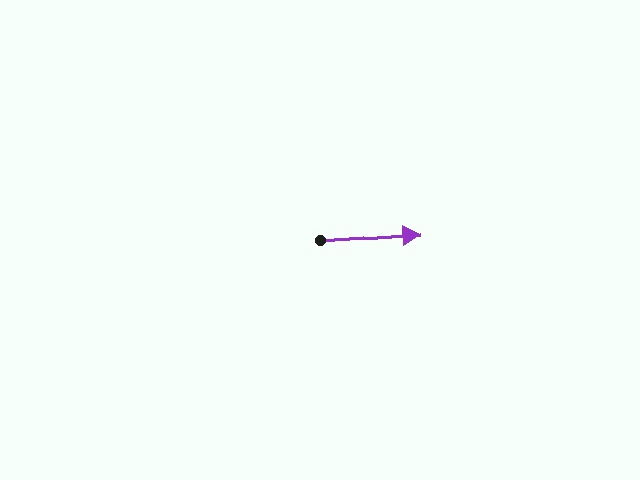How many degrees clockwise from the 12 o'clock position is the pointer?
Approximately 86 degrees.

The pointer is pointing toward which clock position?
Roughly 3 o'clock.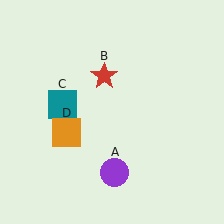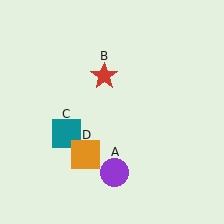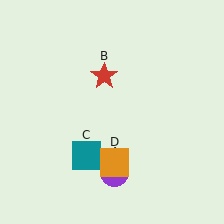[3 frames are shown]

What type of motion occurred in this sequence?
The teal square (object C), orange square (object D) rotated counterclockwise around the center of the scene.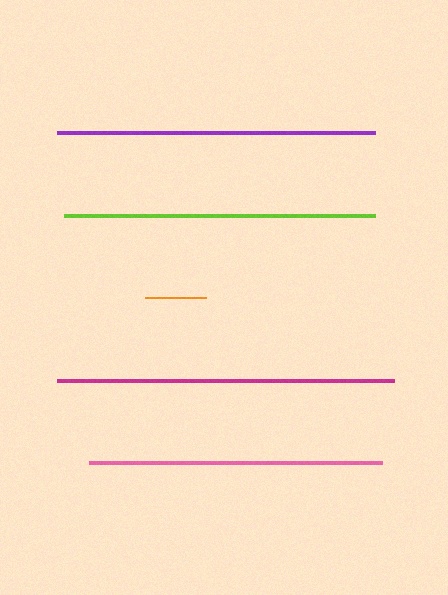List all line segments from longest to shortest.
From longest to shortest: magenta, purple, lime, pink, orange.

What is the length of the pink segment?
The pink segment is approximately 293 pixels long.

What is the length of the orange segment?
The orange segment is approximately 61 pixels long.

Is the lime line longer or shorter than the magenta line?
The magenta line is longer than the lime line.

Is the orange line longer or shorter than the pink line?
The pink line is longer than the orange line.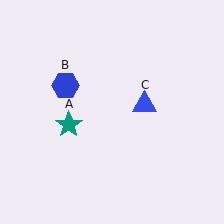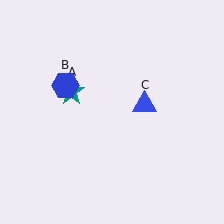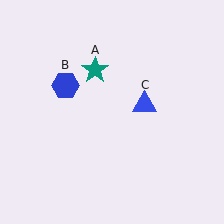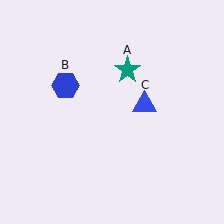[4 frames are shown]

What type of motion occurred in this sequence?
The teal star (object A) rotated clockwise around the center of the scene.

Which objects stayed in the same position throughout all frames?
Blue hexagon (object B) and blue triangle (object C) remained stationary.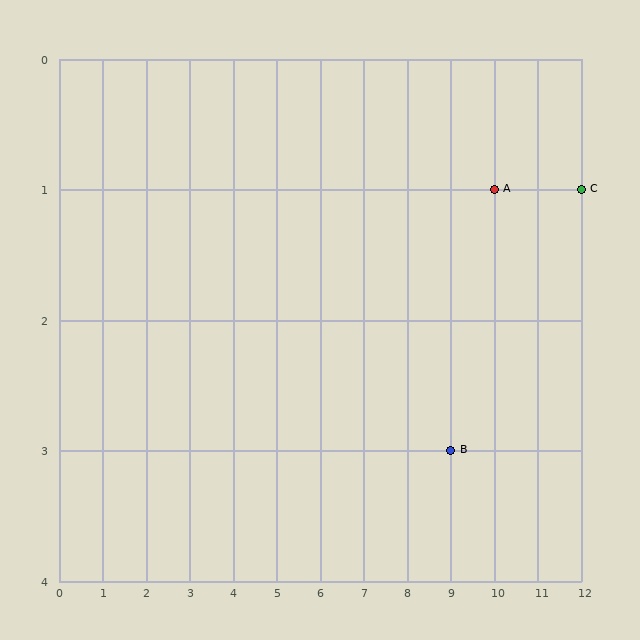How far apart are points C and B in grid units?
Points C and B are 3 columns and 2 rows apart (about 3.6 grid units diagonally).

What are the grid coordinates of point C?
Point C is at grid coordinates (12, 1).